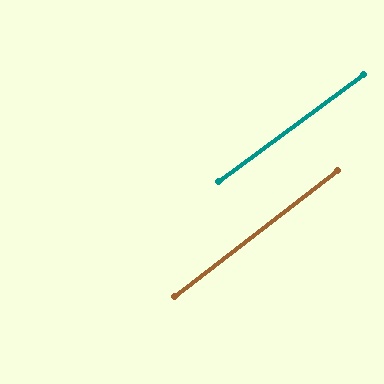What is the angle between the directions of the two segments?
Approximately 1 degree.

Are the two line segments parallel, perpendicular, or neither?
Parallel — their directions differ by only 1.2°.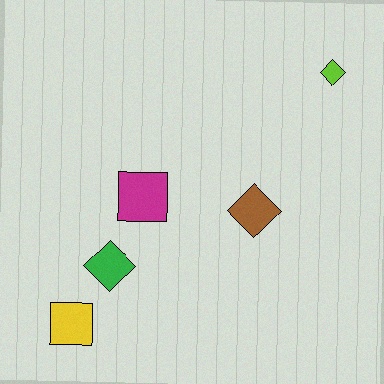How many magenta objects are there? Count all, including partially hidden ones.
There is 1 magenta object.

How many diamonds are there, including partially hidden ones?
There are 3 diamonds.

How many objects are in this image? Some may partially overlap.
There are 5 objects.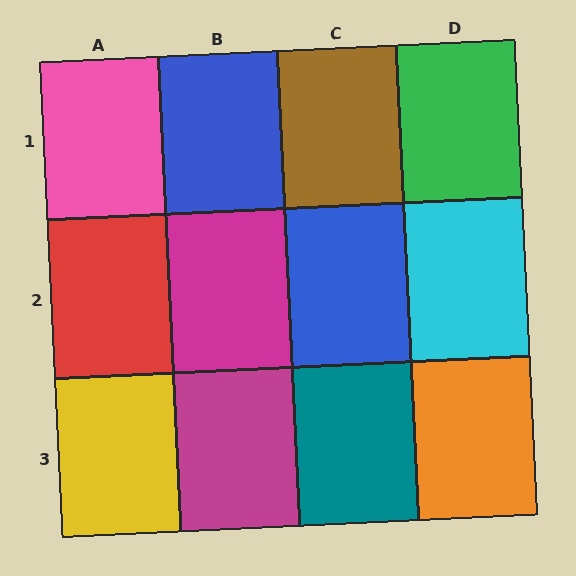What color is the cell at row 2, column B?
Magenta.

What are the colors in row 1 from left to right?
Pink, blue, brown, green.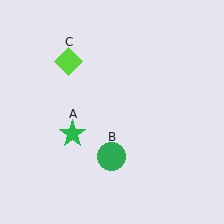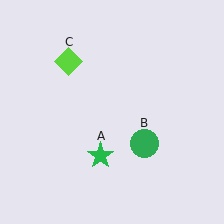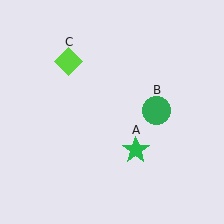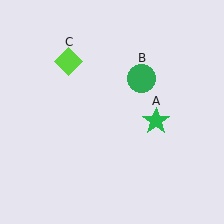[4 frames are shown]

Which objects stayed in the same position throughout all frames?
Lime diamond (object C) remained stationary.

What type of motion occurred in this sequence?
The green star (object A), green circle (object B) rotated counterclockwise around the center of the scene.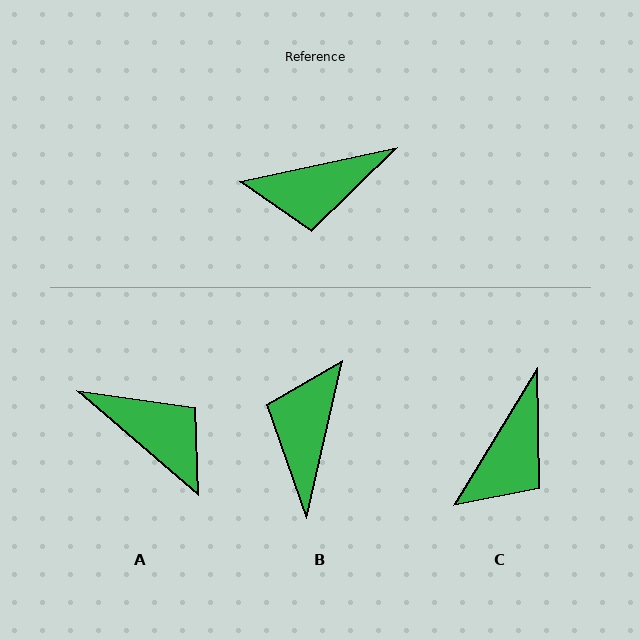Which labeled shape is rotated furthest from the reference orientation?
A, about 127 degrees away.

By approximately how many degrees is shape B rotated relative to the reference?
Approximately 115 degrees clockwise.